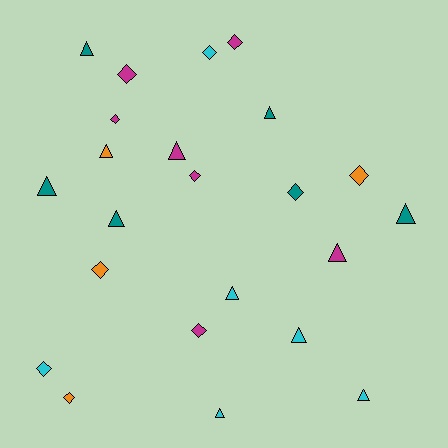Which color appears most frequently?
Magenta, with 7 objects.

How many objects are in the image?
There are 23 objects.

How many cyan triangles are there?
There are 4 cyan triangles.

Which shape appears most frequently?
Triangle, with 12 objects.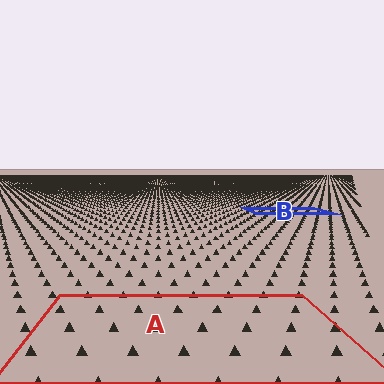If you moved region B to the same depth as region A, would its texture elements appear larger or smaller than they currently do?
They would appear larger. At a closer depth, the same texture elements are projected at a bigger on-screen size.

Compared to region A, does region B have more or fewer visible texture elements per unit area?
Region B has more texture elements per unit area — they are packed more densely because it is farther away.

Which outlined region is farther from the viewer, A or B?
Region B is farther from the viewer — the texture elements inside it appear smaller and more densely packed.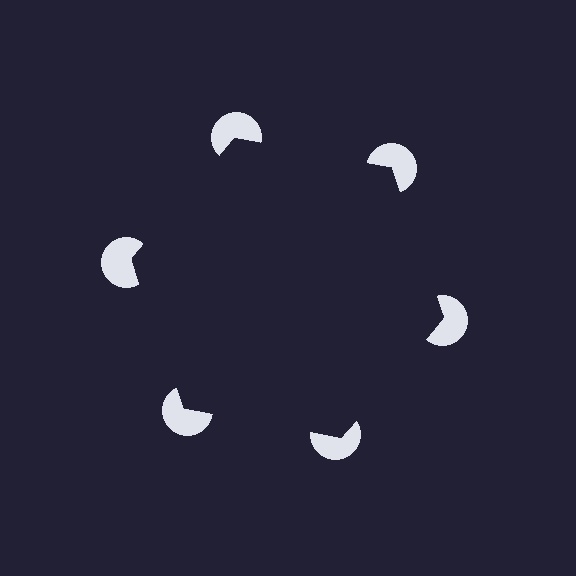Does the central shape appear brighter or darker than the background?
It typically appears slightly darker than the background, even though no actual brightness change is drawn.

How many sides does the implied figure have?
6 sides.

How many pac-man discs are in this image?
There are 6 — one at each vertex of the illusory hexagon.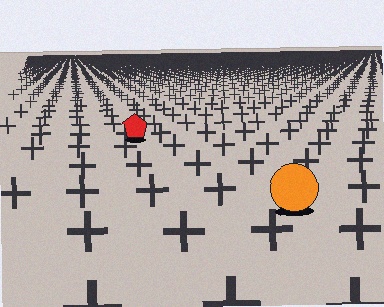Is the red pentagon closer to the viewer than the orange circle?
No. The orange circle is closer — you can tell from the texture gradient: the ground texture is coarser near it.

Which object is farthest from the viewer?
The red pentagon is farthest from the viewer. It appears smaller and the ground texture around it is denser.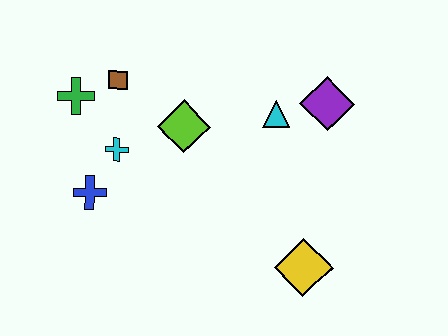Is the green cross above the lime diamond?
Yes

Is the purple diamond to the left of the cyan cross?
No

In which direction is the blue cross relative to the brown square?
The blue cross is below the brown square.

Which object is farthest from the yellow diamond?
The green cross is farthest from the yellow diamond.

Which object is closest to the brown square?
The green cross is closest to the brown square.